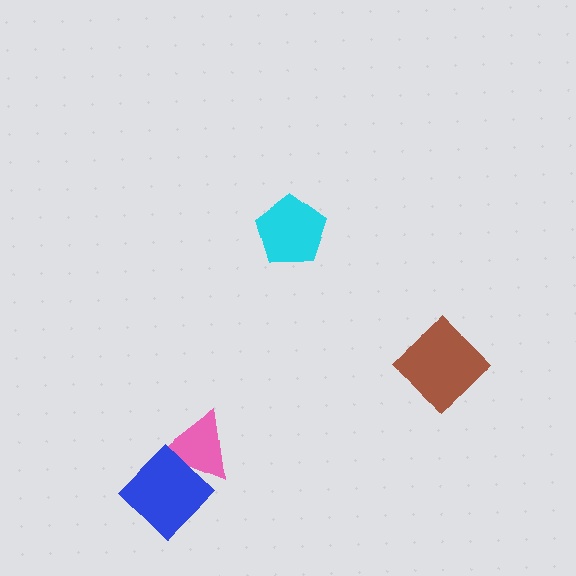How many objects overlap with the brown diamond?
0 objects overlap with the brown diamond.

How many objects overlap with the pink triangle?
1 object overlaps with the pink triangle.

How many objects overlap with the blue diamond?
1 object overlaps with the blue diamond.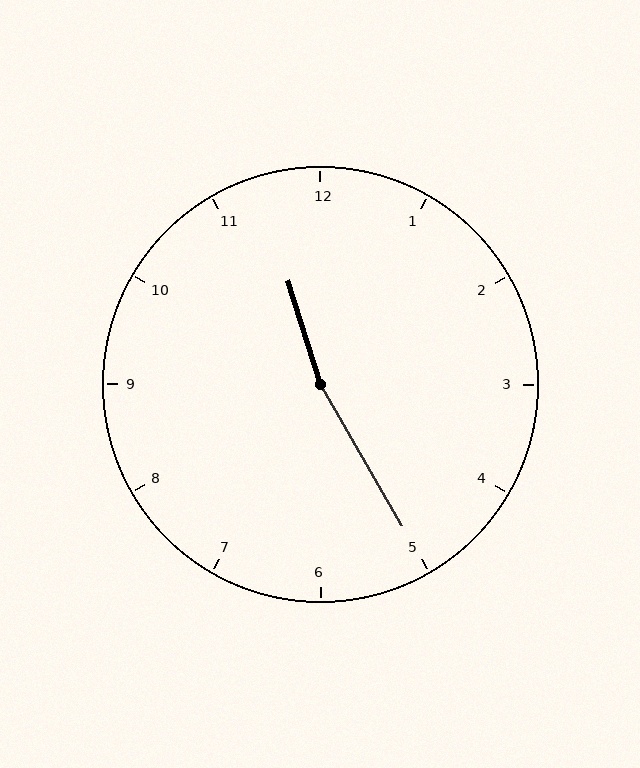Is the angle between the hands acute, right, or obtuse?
It is obtuse.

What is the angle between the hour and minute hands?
Approximately 168 degrees.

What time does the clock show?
11:25.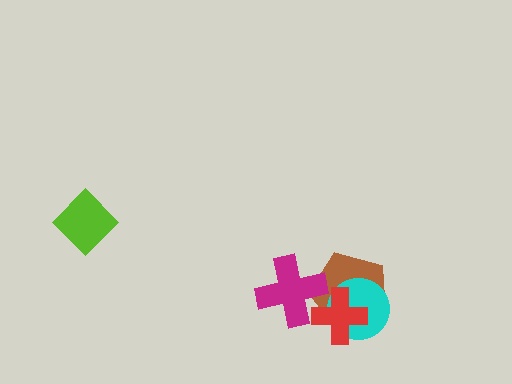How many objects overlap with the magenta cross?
2 objects overlap with the magenta cross.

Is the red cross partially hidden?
No, no other shape covers it.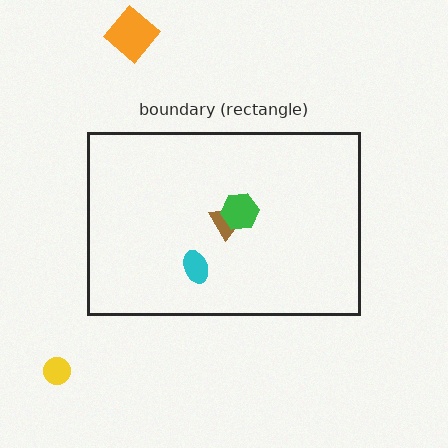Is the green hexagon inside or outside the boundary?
Inside.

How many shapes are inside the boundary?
3 inside, 2 outside.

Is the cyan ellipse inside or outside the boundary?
Inside.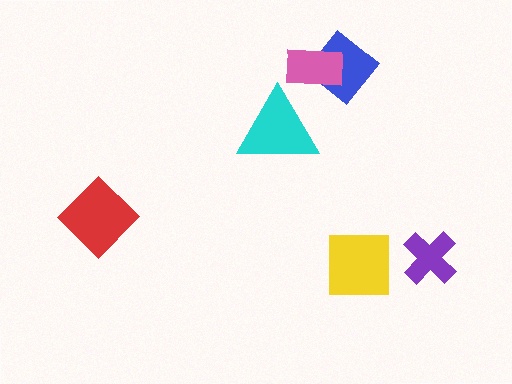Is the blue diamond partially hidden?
Yes, it is partially covered by another shape.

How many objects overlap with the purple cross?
0 objects overlap with the purple cross.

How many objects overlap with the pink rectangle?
1 object overlaps with the pink rectangle.